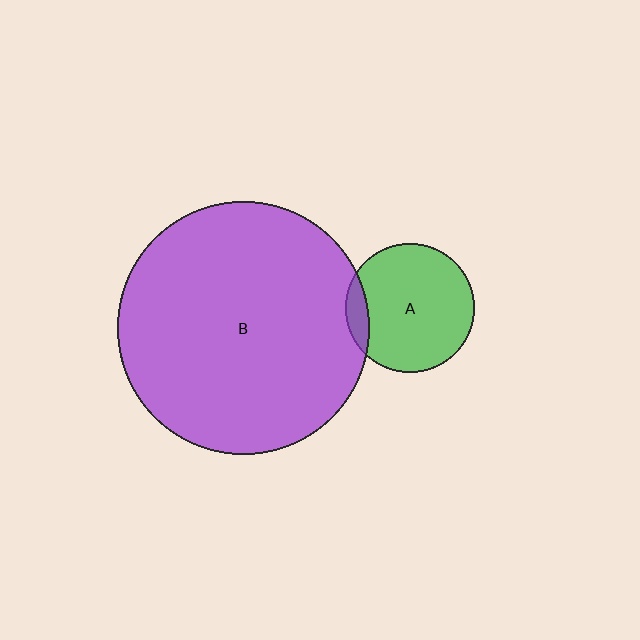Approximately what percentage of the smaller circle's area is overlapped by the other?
Approximately 10%.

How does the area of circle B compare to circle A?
Approximately 3.8 times.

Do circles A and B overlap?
Yes.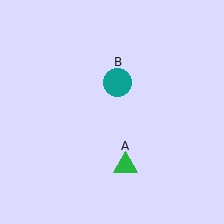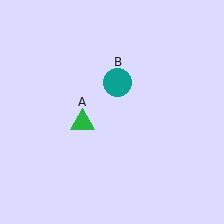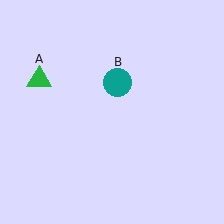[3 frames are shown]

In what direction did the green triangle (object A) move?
The green triangle (object A) moved up and to the left.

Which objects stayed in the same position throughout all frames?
Teal circle (object B) remained stationary.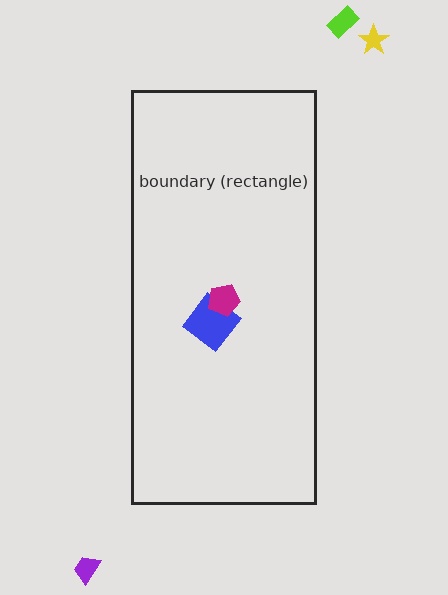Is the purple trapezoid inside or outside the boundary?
Outside.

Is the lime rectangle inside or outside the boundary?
Outside.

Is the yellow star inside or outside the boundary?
Outside.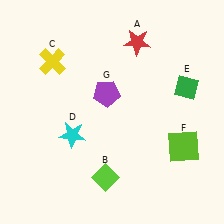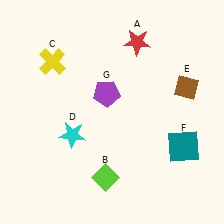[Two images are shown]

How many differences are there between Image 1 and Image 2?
There are 2 differences between the two images.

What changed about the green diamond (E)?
In Image 1, E is green. In Image 2, it changed to brown.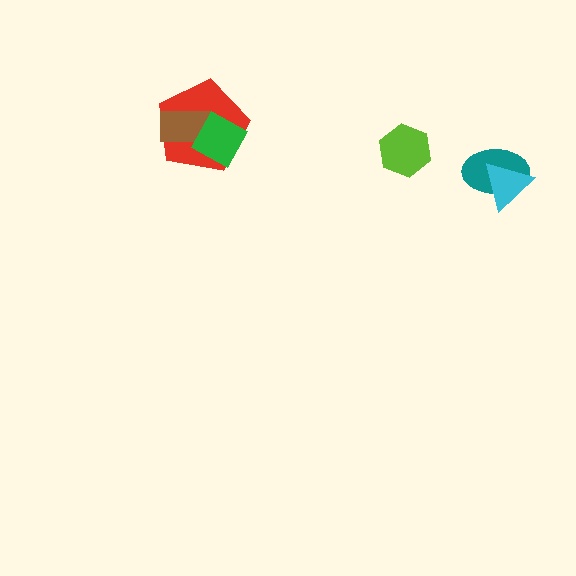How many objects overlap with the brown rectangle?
2 objects overlap with the brown rectangle.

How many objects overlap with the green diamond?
2 objects overlap with the green diamond.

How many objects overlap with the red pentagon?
2 objects overlap with the red pentagon.